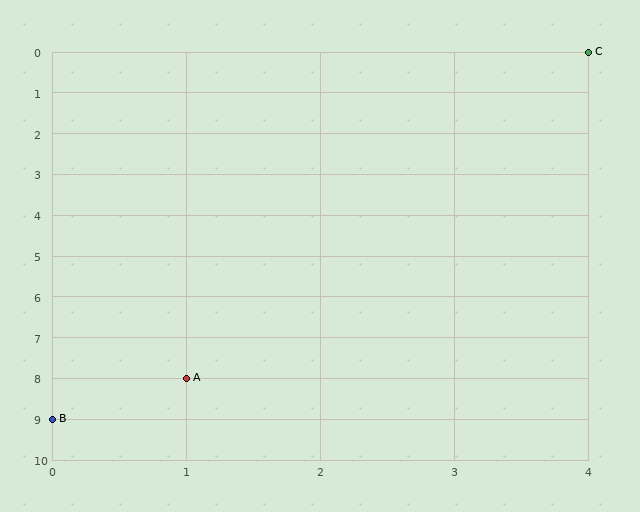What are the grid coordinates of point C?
Point C is at grid coordinates (4, 0).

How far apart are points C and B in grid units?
Points C and B are 4 columns and 9 rows apart (about 9.8 grid units diagonally).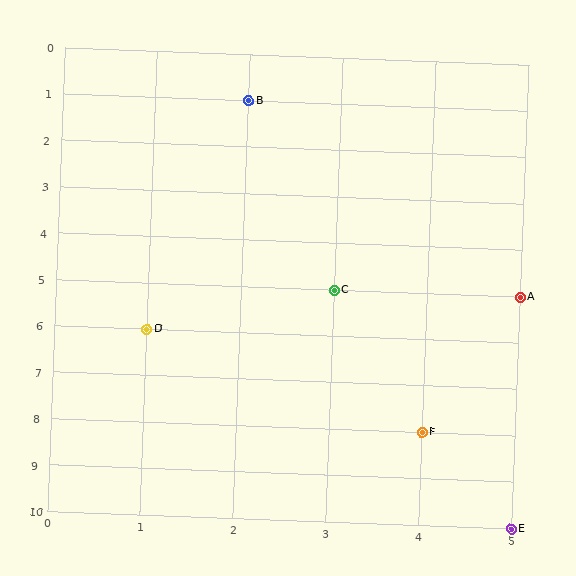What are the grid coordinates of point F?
Point F is at grid coordinates (4, 8).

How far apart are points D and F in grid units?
Points D and F are 3 columns and 2 rows apart (about 3.6 grid units diagonally).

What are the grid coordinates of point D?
Point D is at grid coordinates (1, 6).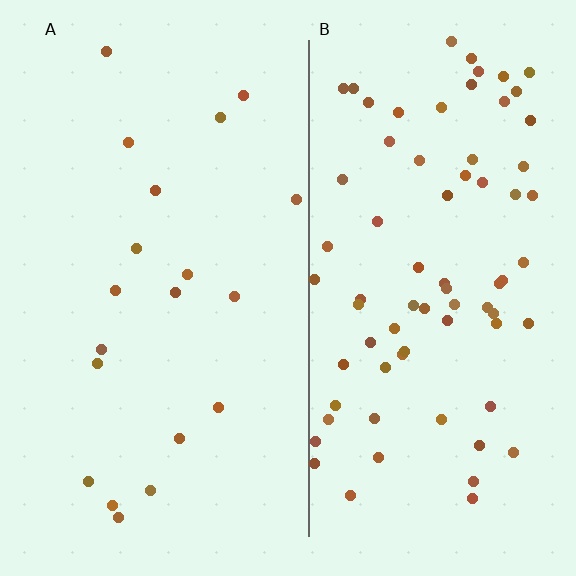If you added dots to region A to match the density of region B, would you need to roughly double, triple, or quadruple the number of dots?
Approximately quadruple.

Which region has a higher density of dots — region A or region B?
B (the right).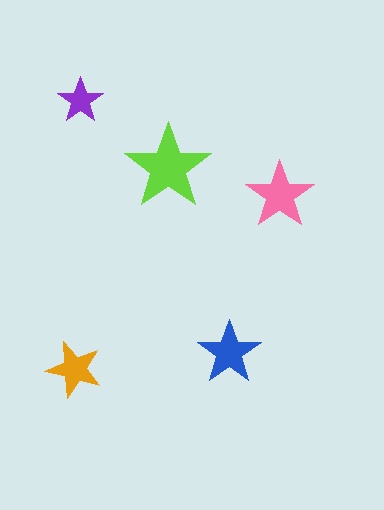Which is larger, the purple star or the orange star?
The orange one.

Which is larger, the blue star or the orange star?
The blue one.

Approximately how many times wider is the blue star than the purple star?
About 1.5 times wider.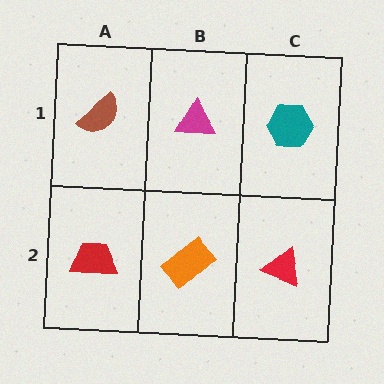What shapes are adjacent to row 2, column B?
A magenta triangle (row 1, column B), a red trapezoid (row 2, column A), a red triangle (row 2, column C).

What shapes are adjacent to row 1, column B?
An orange rectangle (row 2, column B), a brown semicircle (row 1, column A), a teal hexagon (row 1, column C).